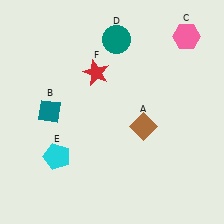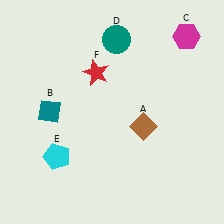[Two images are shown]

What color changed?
The hexagon (C) changed from pink in Image 1 to magenta in Image 2.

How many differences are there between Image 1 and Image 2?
There is 1 difference between the two images.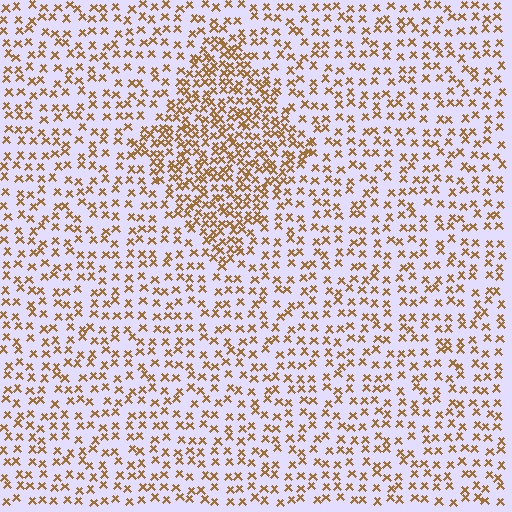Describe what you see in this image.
The image contains small brown elements arranged at two different densities. A diamond-shaped region is visible where the elements are more densely packed than the surrounding area.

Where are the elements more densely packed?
The elements are more densely packed inside the diamond boundary.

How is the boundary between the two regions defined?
The boundary is defined by a change in element density (approximately 2.0x ratio). All elements are the same color, size, and shape.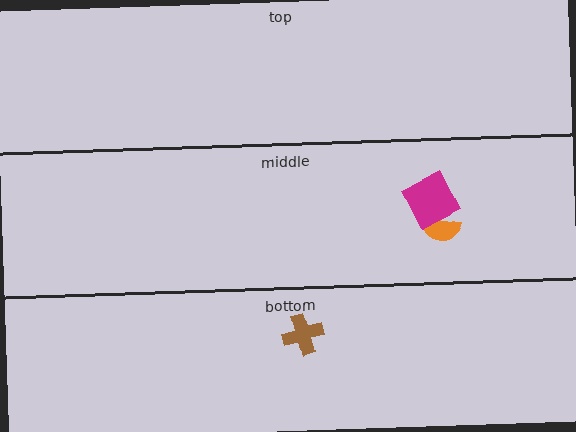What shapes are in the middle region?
The orange semicircle, the magenta square.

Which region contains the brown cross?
The bottom region.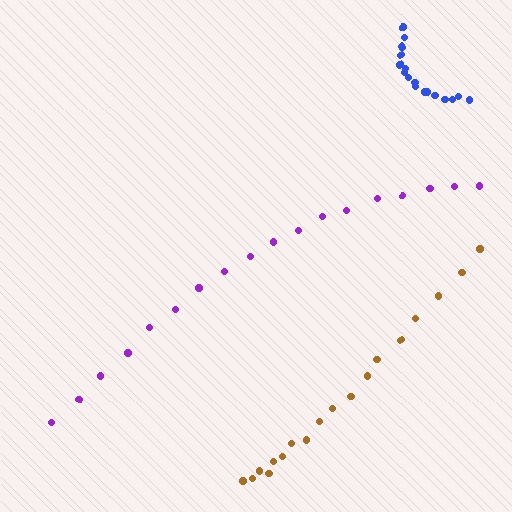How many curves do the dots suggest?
There are 3 distinct paths.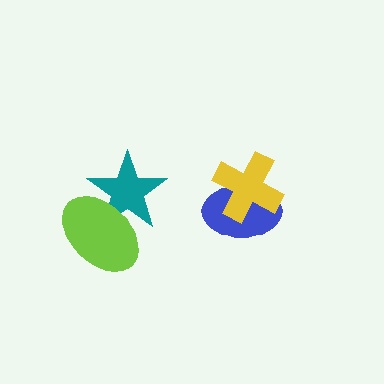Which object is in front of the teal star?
The lime ellipse is in front of the teal star.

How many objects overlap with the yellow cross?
1 object overlaps with the yellow cross.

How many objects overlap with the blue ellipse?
1 object overlaps with the blue ellipse.